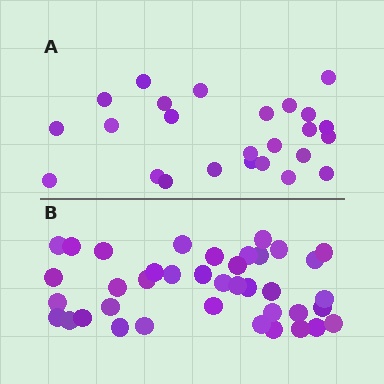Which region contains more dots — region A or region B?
Region B (the bottom region) has more dots.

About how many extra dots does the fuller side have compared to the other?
Region B has approximately 15 more dots than region A.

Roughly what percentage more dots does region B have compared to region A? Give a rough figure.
About 55% more.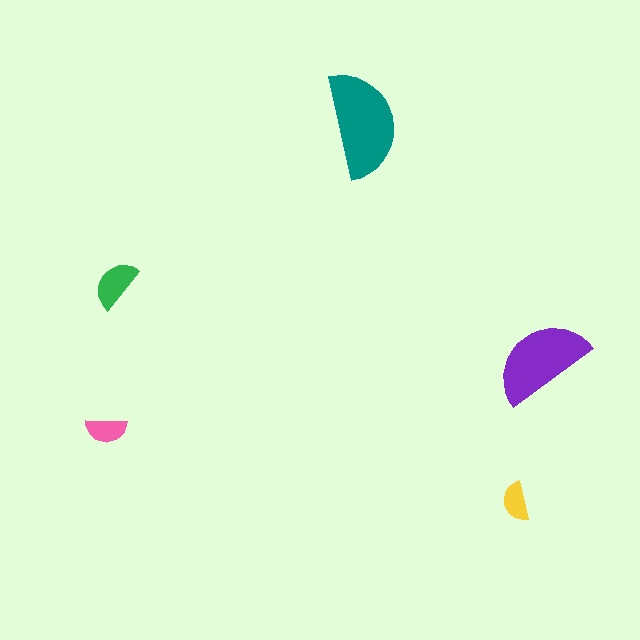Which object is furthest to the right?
The purple semicircle is rightmost.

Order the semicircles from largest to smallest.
the teal one, the purple one, the green one, the pink one, the yellow one.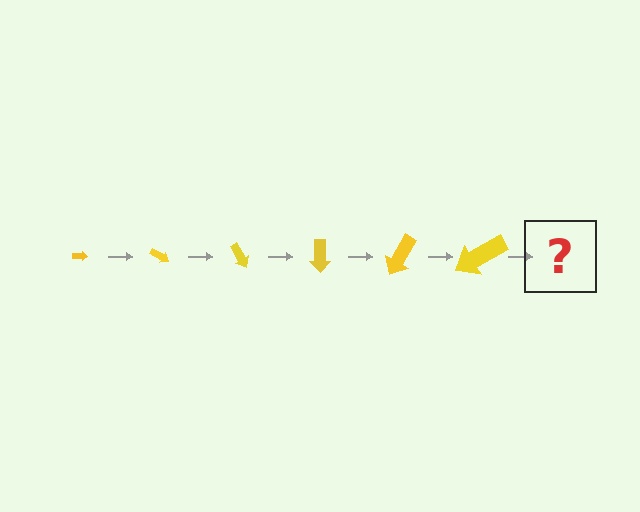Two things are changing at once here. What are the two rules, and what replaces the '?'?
The two rules are that the arrow grows larger each step and it rotates 30 degrees each step. The '?' should be an arrow, larger than the previous one and rotated 180 degrees from the start.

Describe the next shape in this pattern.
It should be an arrow, larger than the previous one and rotated 180 degrees from the start.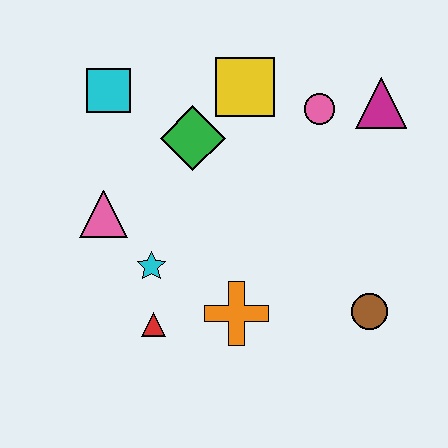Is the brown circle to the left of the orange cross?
No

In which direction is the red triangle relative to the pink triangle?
The red triangle is below the pink triangle.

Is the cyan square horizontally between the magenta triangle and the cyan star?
No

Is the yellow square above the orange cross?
Yes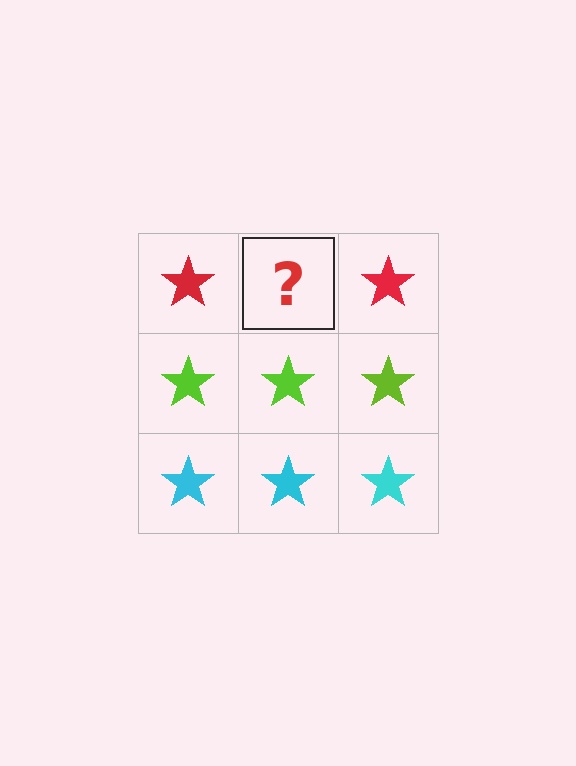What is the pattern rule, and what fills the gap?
The rule is that each row has a consistent color. The gap should be filled with a red star.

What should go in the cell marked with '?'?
The missing cell should contain a red star.